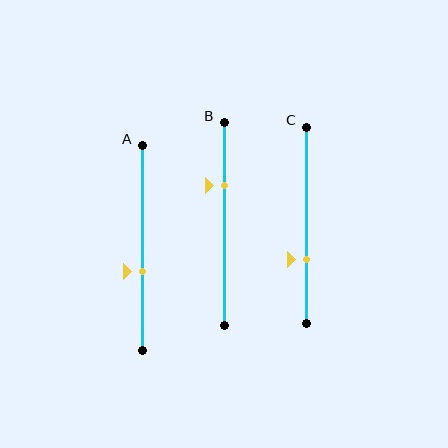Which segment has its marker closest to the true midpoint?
Segment A has its marker closest to the true midpoint.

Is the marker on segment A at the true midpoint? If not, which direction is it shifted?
No, the marker on segment A is shifted downward by about 11% of the segment length.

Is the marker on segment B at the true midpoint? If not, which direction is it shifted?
No, the marker on segment B is shifted upward by about 19% of the segment length.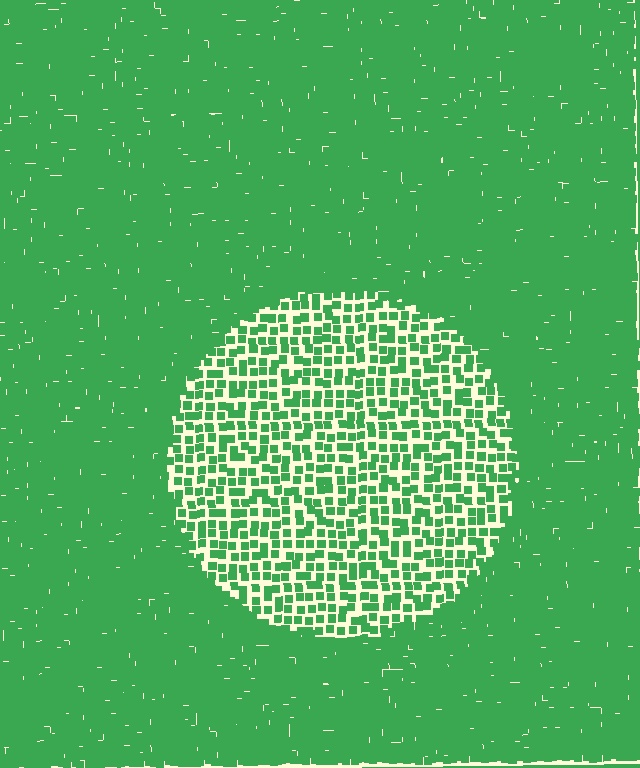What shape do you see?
I see a circle.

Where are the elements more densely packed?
The elements are more densely packed outside the circle boundary.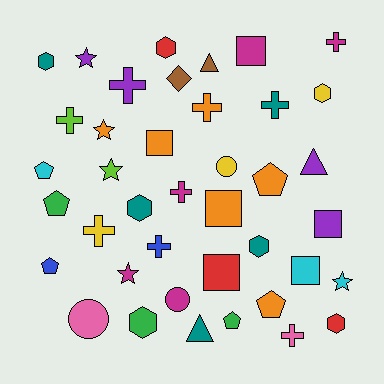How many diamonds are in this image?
There is 1 diamond.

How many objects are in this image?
There are 40 objects.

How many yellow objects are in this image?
There are 3 yellow objects.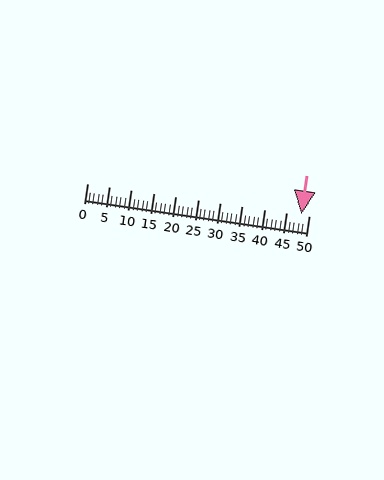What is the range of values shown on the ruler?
The ruler shows values from 0 to 50.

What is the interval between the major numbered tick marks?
The major tick marks are spaced 5 units apart.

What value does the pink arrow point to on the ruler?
The pink arrow points to approximately 48.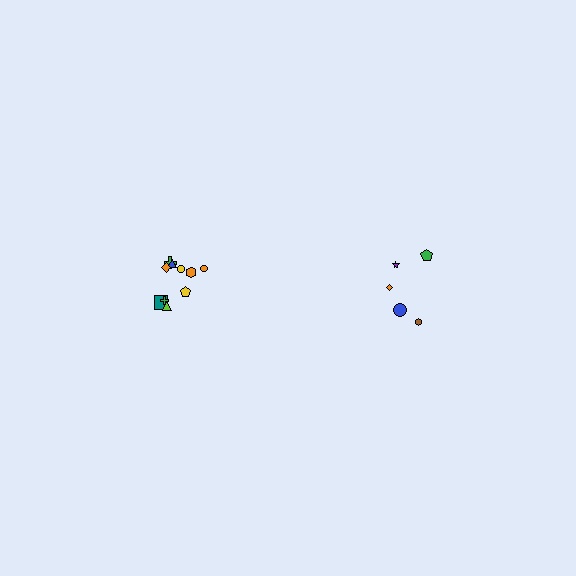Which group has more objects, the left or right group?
The left group.